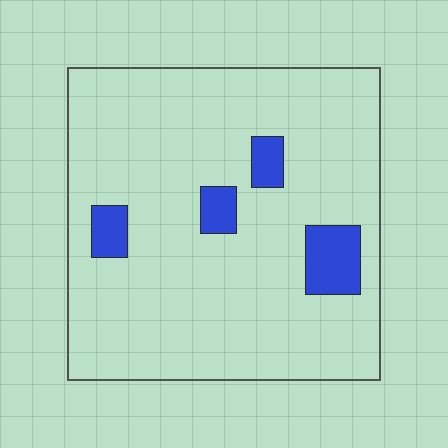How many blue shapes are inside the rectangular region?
4.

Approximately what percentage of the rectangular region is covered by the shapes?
Approximately 10%.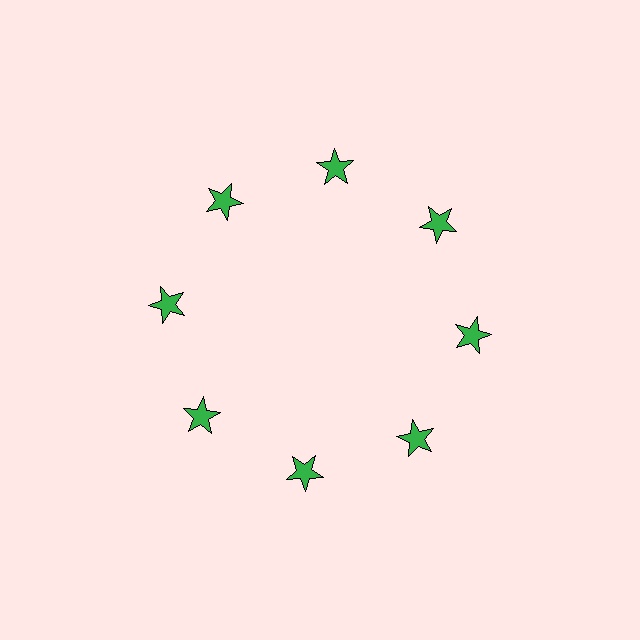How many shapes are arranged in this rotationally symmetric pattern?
There are 8 shapes, arranged in 8 groups of 1.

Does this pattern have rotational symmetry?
Yes, this pattern has 8-fold rotational symmetry. It looks the same after rotating 45 degrees around the center.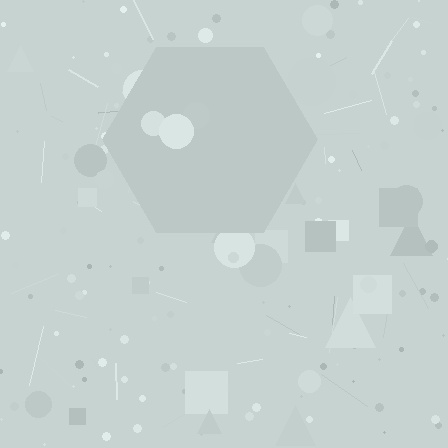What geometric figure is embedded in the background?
A hexagon is embedded in the background.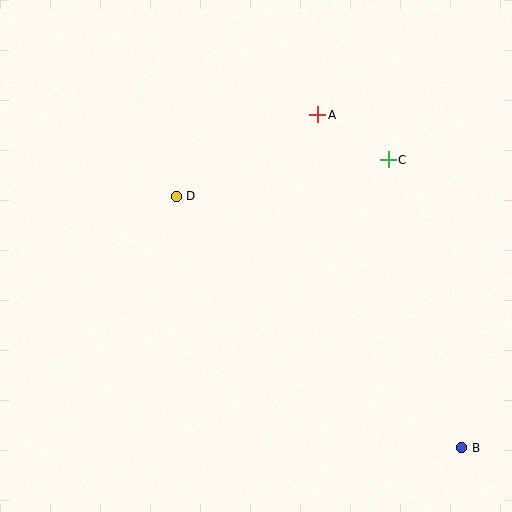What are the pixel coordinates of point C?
Point C is at (388, 160).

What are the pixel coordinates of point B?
Point B is at (462, 448).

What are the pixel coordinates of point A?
Point A is at (318, 115).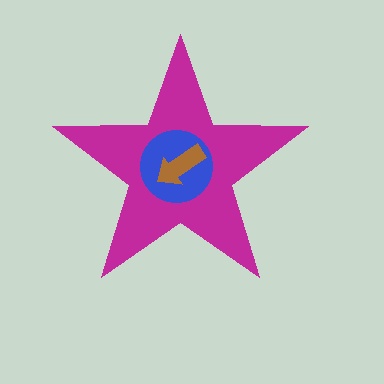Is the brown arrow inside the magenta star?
Yes.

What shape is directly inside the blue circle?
The brown arrow.